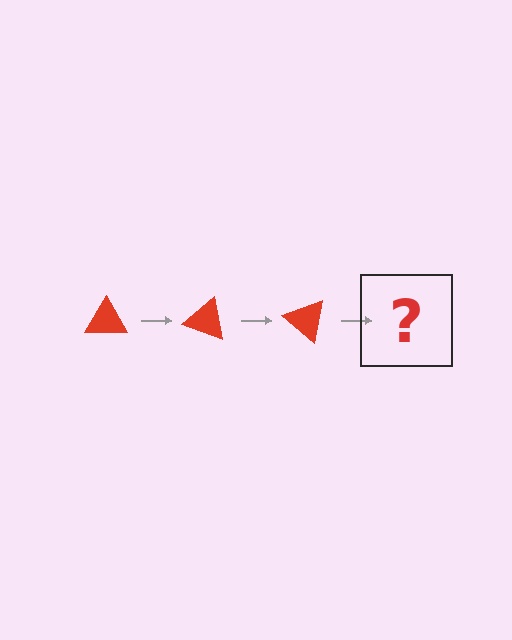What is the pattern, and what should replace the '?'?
The pattern is that the triangle rotates 20 degrees each step. The '?' should be a red triangle rotated 60 degrees.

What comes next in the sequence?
The next element should be a red triangle rotated 60 degrees.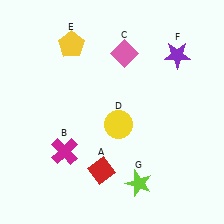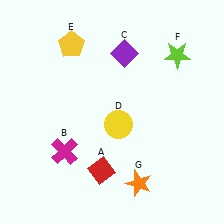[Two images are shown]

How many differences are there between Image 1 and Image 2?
There are 3 differences between the two images.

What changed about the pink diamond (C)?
In Image 1, C is pink. In Image 2, it changed to purple.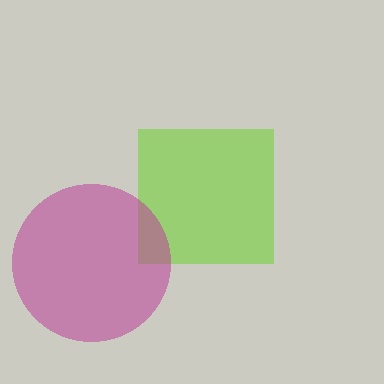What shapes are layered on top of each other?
The layered shapes are: a lime square, a magenta circle.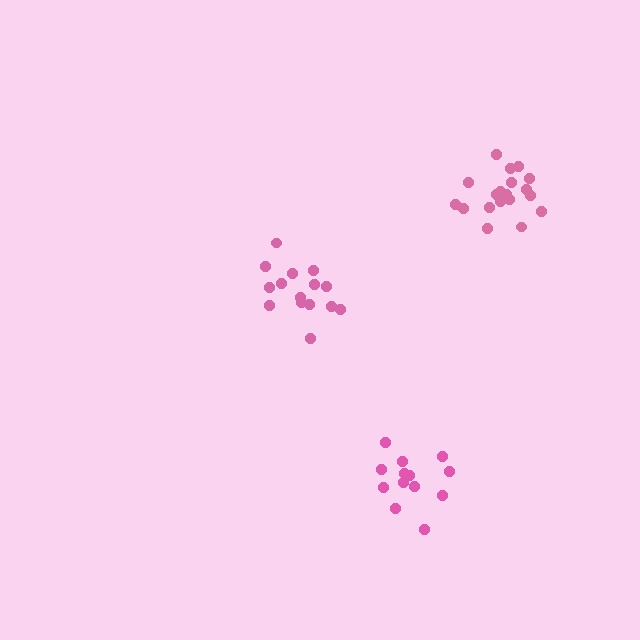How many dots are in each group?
Group 1: 15 dots, Group 2: 14 dots, Group 3: 19 dots (48 total).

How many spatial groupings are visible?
There are 3 spatial groupings.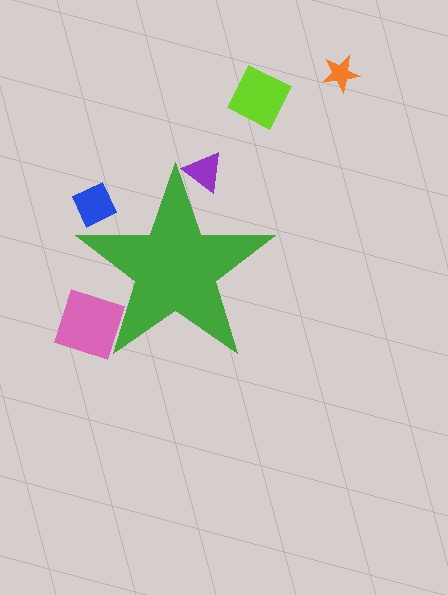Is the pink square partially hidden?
Yes, the pink square is partially hidden behind the green star.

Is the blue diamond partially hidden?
Yes, the blue diamond is partially hidden behind the green star.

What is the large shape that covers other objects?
A green star.